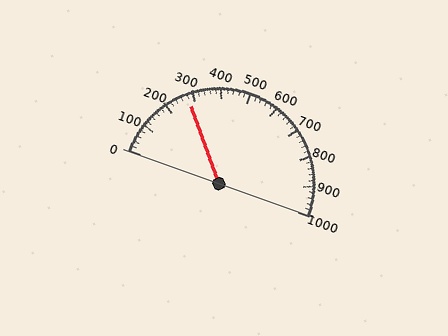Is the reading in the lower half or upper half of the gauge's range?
The reading is in the lower half of the range (0 to 1000).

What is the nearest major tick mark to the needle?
The nearest major tick mark is 300.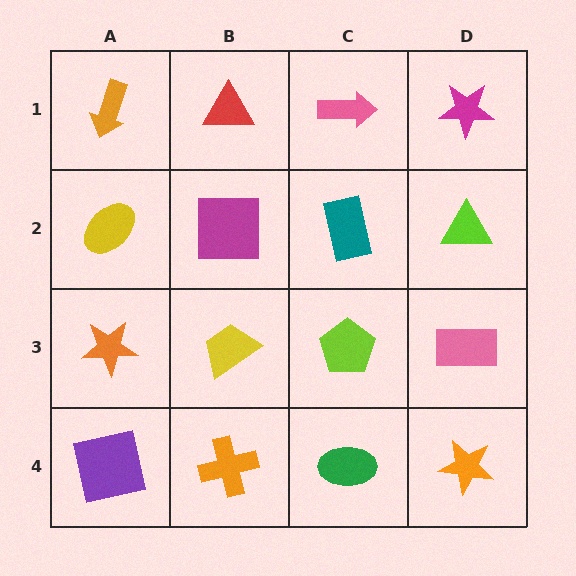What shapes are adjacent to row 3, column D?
A lime triangle (row 2, column D), an orange star (row 4, column D), a lime pentagon (row 3, column C).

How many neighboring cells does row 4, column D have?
2.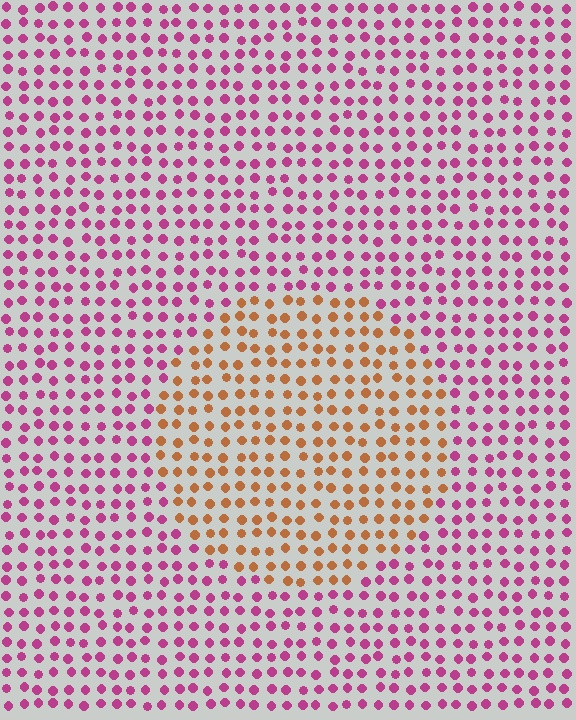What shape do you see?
I see a circle.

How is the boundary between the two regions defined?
The boundary is defined purely by a slight shift in hue (about 62 degrees). Spacing, size, and orientation are identical on both sides.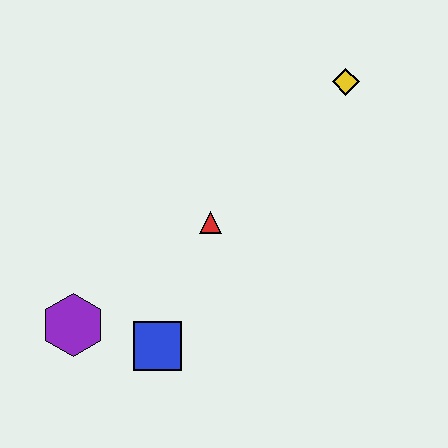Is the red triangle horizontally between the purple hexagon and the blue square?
No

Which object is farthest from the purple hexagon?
The yellow diamond is farthest from the purple hexagon.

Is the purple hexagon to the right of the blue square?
No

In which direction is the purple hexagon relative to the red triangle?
The purple hexagon is to the left of the red triangle.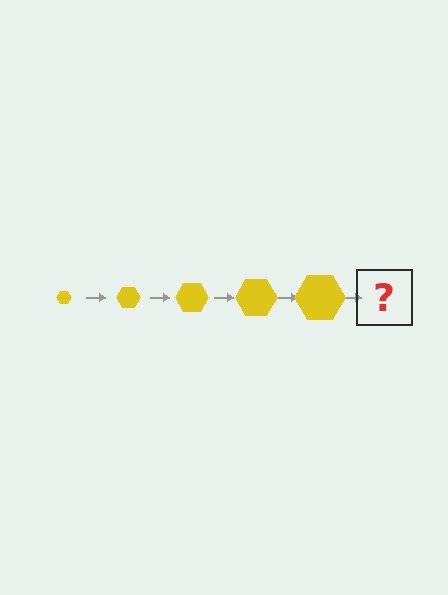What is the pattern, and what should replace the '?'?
The pattern is that the hexagon gets progressively larger each step. The '?' should be a yellow hexagon, larger than the previous one.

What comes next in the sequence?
The next element should be a yellow hexagon, larger than the previous one.